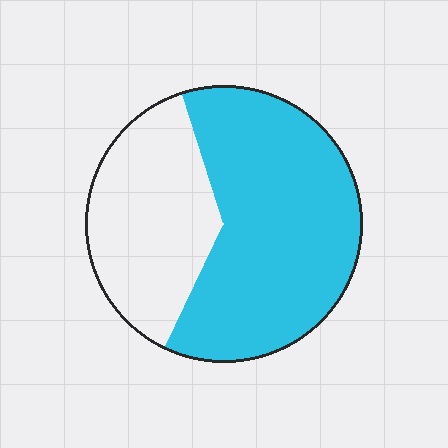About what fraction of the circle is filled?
About five eighths (5/8).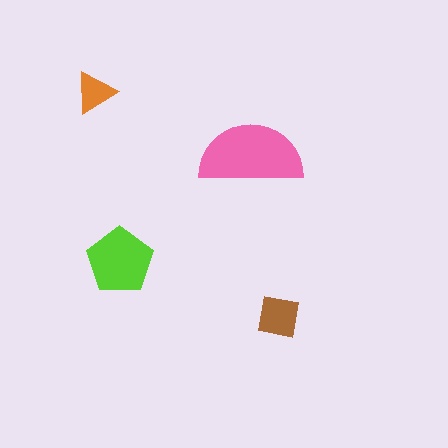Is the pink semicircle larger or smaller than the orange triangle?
Larger.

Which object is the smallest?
The orange triangle.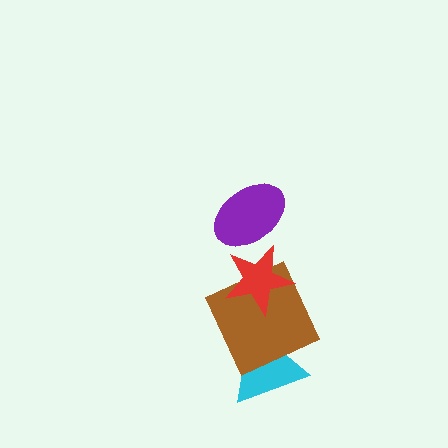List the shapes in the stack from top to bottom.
From top to bottom: the purple ellipse, the red star, the brown square, the cyan triangle.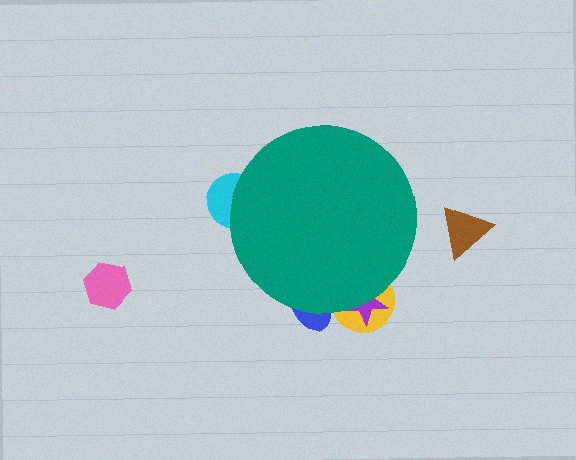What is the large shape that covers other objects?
A teal circle.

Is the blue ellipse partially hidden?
Yes, the blue ellipse is partially hidden behind the teal circle.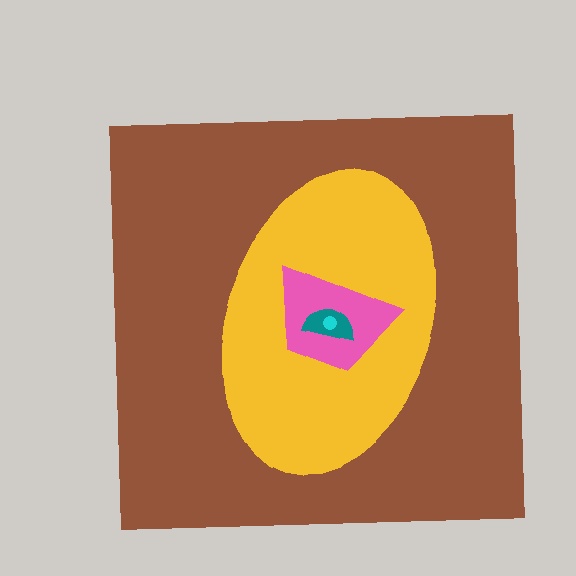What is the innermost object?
The cyan circle.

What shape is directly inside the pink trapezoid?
The teal semicircle.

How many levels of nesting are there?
5.